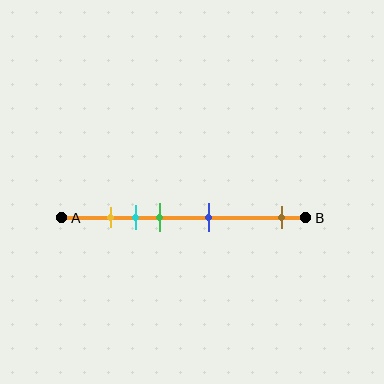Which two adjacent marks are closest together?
The yellow and cyan marks are the closest adjacent pair.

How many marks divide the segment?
There are 5 marks dividing the segment.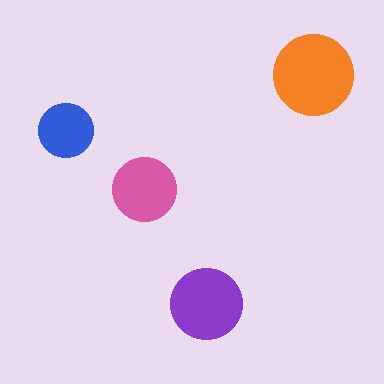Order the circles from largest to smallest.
the orange one, the purple one, the pink one, the blue one.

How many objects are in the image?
There are 4 objects in the image.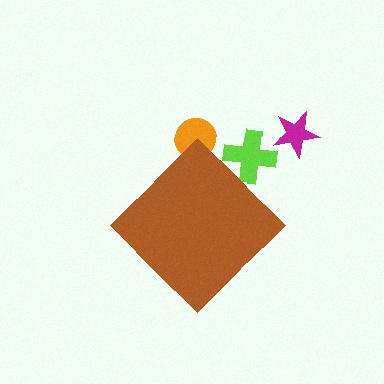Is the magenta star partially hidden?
No, the magenta star is fully visible.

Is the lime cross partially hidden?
Yes, the lime cross is partially hidden behind the brown diamond.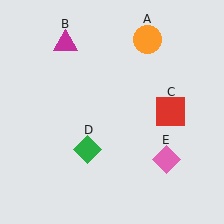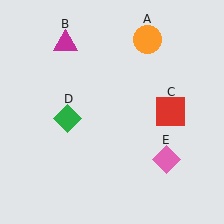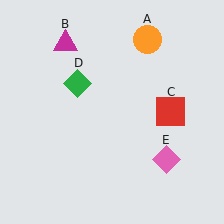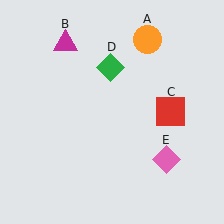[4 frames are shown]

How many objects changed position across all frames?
1 object changed position: green diamond (object D).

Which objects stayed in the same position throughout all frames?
Orange circle (object A) and magenta triangle (object B) and red square (object C) and pink diamond (object E) remained stationary.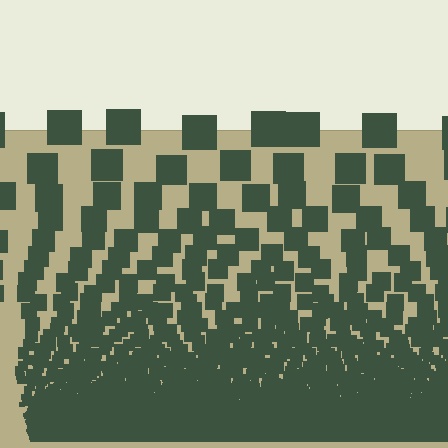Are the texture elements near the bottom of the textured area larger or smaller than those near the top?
Smaller. The gradient is inverted — elements near the bottom are smaller and denser.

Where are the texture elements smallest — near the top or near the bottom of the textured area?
Near the bottom.